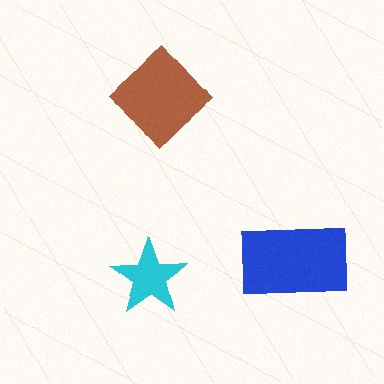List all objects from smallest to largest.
The cyan star, the brown diamond, the blue rectangle.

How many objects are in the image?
There are 3 objects in the image.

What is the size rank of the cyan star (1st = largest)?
3rd.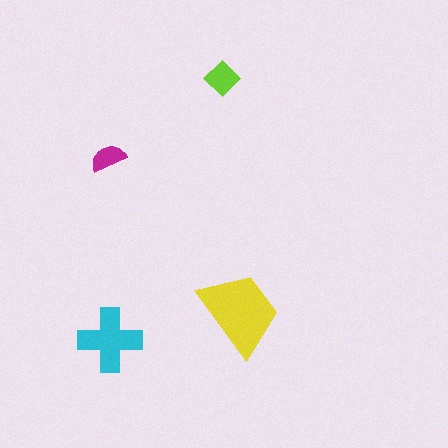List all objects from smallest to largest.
The magenta semicircle, the lime diamond, the cyan cross, the yellow trapezoid.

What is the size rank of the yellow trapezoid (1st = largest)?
1st.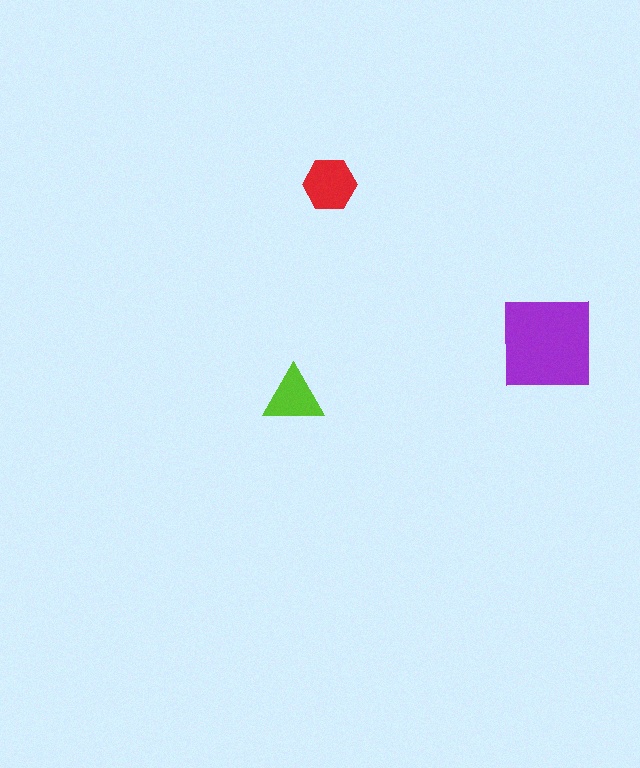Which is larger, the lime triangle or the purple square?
The purple square.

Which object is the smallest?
The lime triangle.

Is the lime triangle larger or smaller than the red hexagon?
Smaller.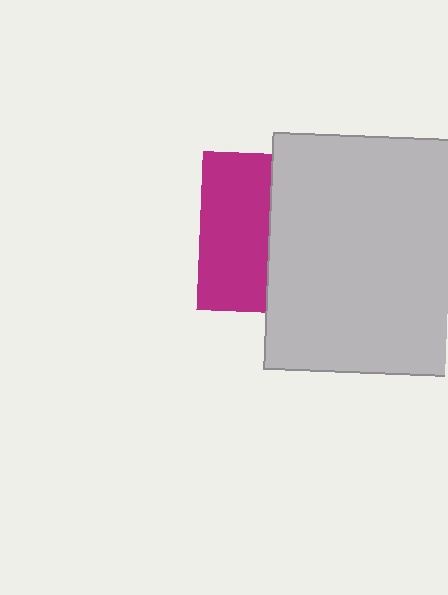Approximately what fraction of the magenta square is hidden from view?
Roughly 57% of the magenta square is hidden behind the light gray rectangle.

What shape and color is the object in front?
The object in front is a light gray rectangle.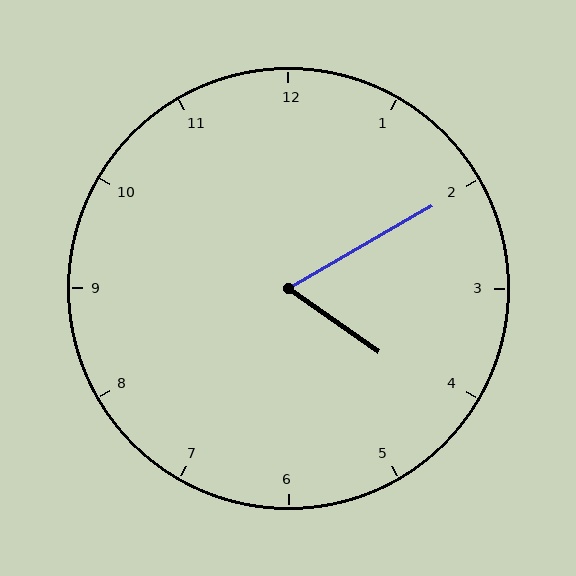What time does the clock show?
4:10.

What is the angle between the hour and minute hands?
Approximately 65 degrees.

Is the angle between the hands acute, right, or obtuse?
It is acute.